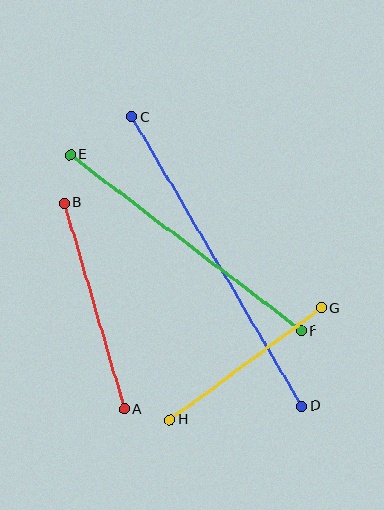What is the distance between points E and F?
The distance is approximately 290 pixels.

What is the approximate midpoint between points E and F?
The midpoint is at approximately (186, 243) pixels.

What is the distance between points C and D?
The distance is approximately 335 pixels.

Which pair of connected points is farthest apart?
Points C and D are farthest apart.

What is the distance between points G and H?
The distance is approximately 188 pixels.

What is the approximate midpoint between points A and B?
The midpoint is at approximately (94, 306) pixels.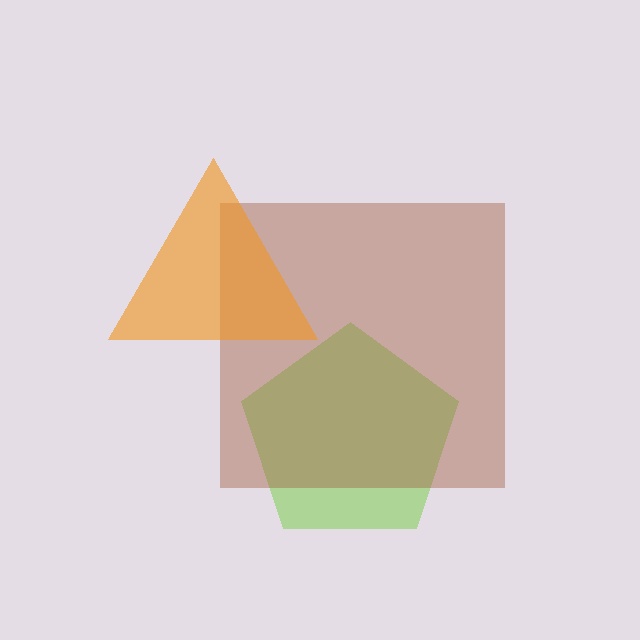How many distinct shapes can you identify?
There are 3 distinct shapes: a lime pentagon, a brown square, an orange triangle.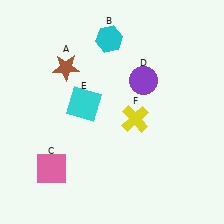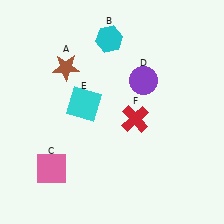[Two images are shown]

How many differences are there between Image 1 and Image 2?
There is 1 difference between the two images.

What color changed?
The cross (F) changed from yellow in Image 1 to red in Image 2.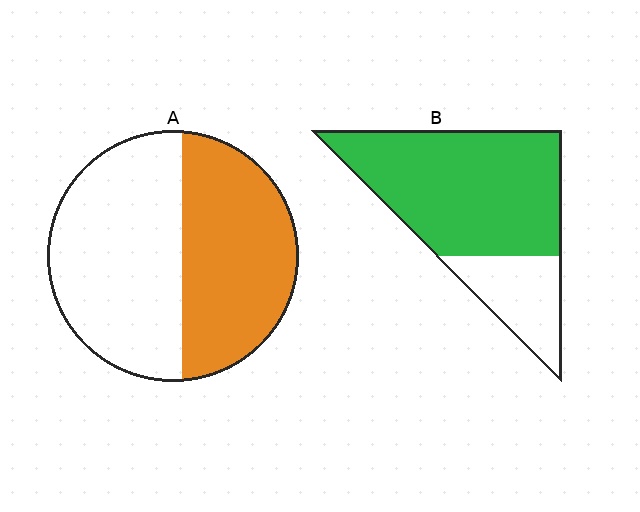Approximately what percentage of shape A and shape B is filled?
A is approximately 45% and B is approximately 75%.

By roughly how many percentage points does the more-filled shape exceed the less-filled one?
By roughly 30 percentage points (B over A).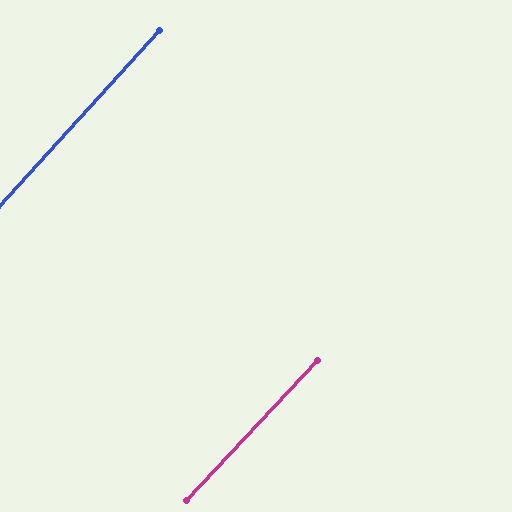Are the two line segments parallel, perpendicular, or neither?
Parallel — their directions differ by only 1.2°.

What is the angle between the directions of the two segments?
Approximately 1 degree.